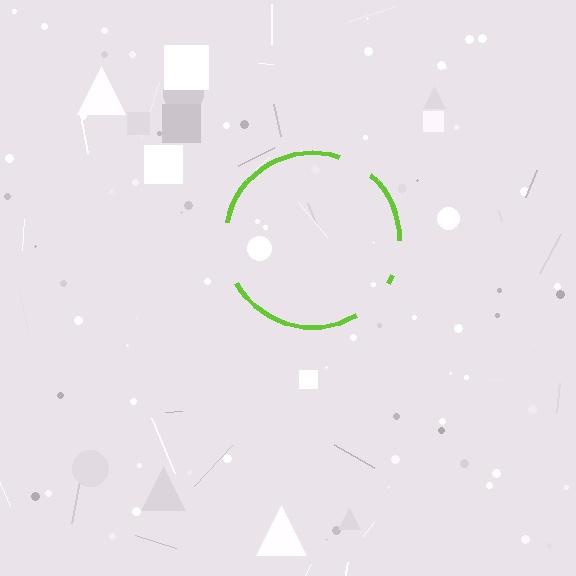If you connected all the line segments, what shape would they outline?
They would outline a circle.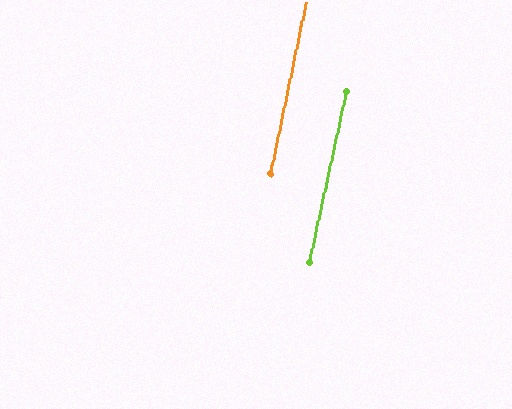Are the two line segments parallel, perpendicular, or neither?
Parallel — their directions differ by only 0.5°.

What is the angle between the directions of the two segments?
Approximately 0 degrees.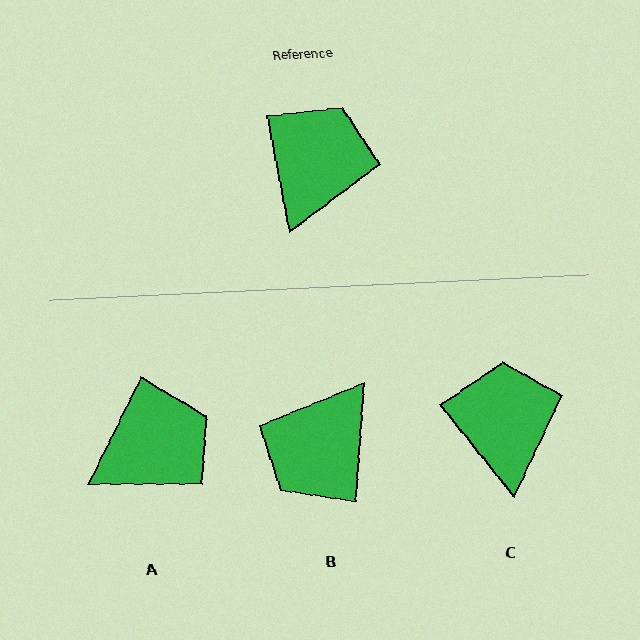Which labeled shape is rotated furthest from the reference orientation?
B, about 165 degrees away.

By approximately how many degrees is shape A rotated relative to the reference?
Approximately 37 degrees clockwise.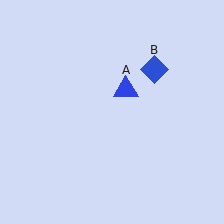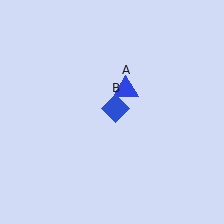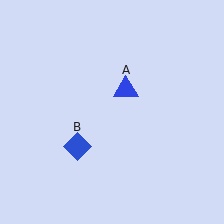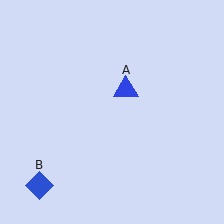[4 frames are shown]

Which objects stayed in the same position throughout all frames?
Blue triangle (object A) remained stationary.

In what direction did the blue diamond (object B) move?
The blue diamond (object B) moved down and to the left.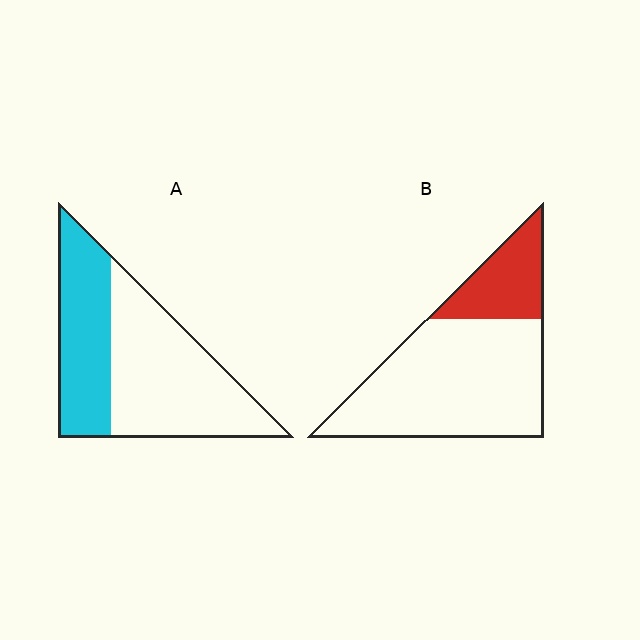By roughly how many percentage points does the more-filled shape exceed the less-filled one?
By roughly 15 percentage points (A over B).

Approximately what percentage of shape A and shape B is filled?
A is approximately 40% and B is approximately 25%.